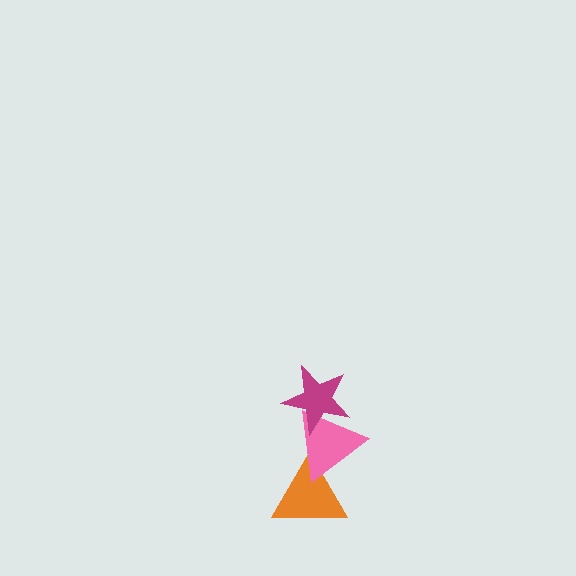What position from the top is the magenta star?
The magenta star is 1st from the top.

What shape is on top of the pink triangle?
The magenta star is on top of the pink triangle.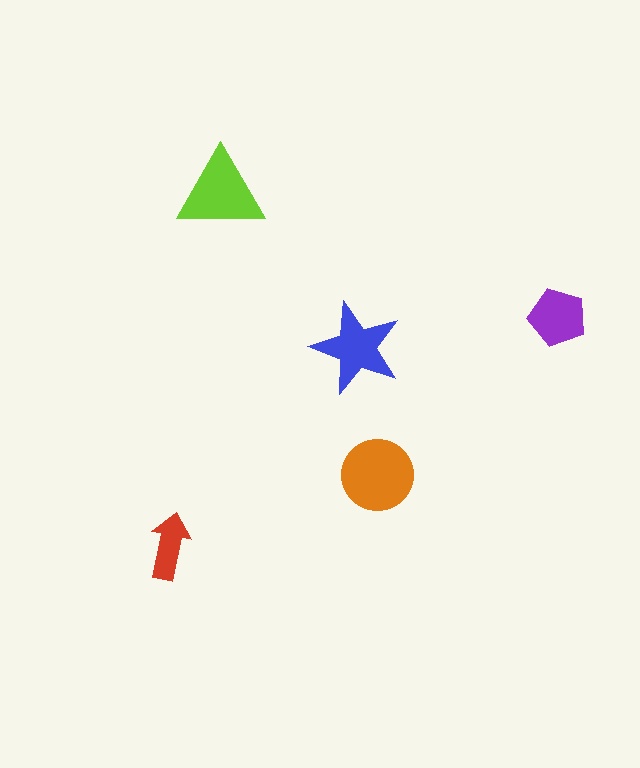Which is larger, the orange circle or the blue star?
The orange circle.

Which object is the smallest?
The red arrow.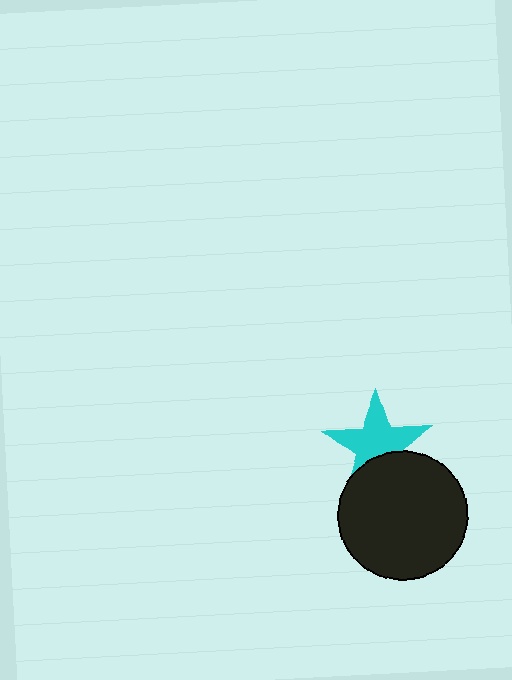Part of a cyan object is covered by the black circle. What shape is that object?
It is a star.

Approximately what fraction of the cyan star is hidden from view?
Roughly 31% of the cyan star is hidden behind the black circle.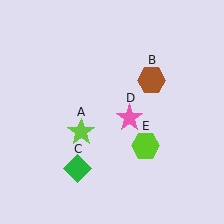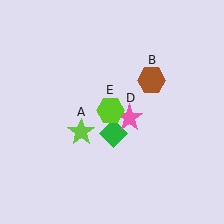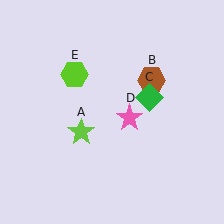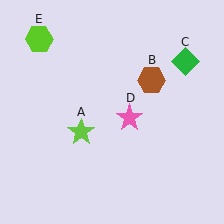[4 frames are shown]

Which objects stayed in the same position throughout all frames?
Lime star (object A) and brown hexagon (object B) and pink star (object D) remained stationary.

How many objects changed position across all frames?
2 objects changed position: green diamond (object C), lime hexagon (object E).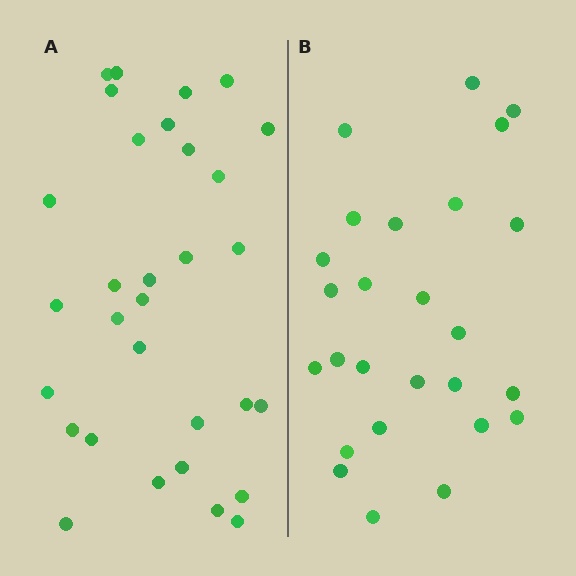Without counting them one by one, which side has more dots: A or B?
Region A (the left region) has more dots.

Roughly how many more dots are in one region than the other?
Region A has about 5 more dots than region B.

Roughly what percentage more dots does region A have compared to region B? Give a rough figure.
About 20% more.